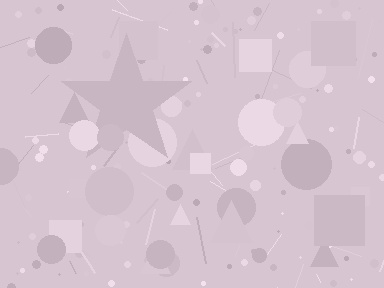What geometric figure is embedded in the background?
A star is embedded in the background.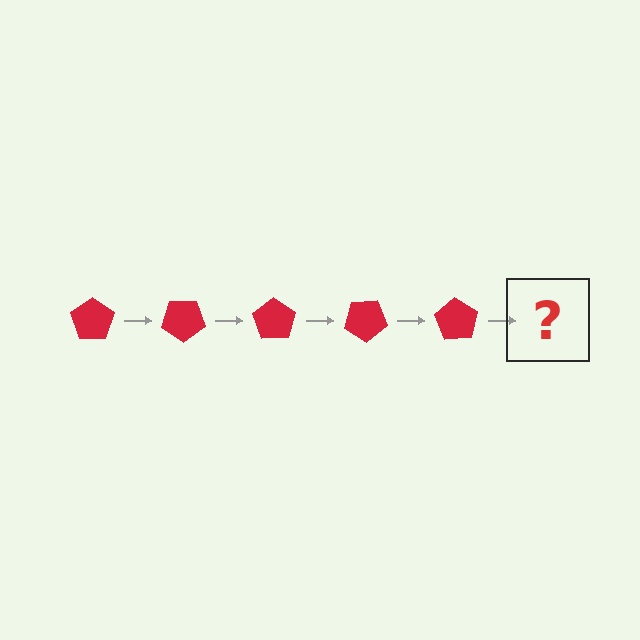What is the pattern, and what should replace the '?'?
The pattern is that the pentagon rotates 35 degrees each step. The '?' should be a red pentagon rotated 175 degrees.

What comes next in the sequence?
The next element should be a red pentagon rotated 175 degrees.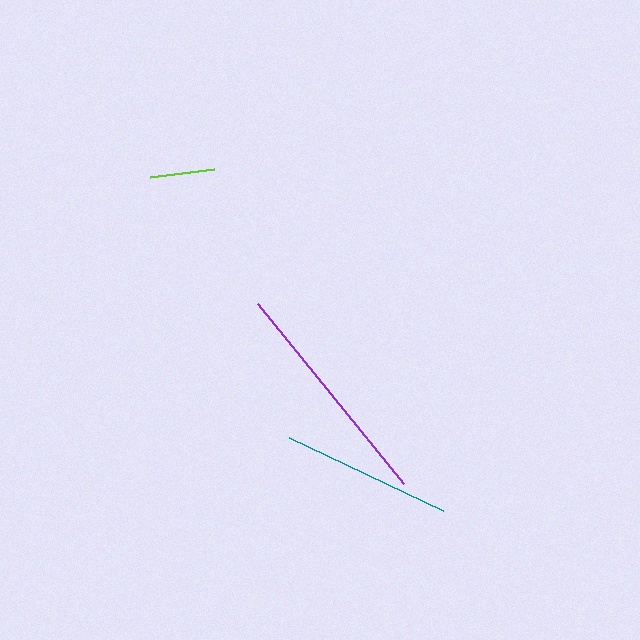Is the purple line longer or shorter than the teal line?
The purple line is longer than the teal line.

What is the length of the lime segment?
The lime segment is approximately 64 pixels long.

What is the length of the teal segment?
The teal segment is approximately 171 pixels long.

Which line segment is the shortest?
The lime line is the shortest at approximately 64 pixels.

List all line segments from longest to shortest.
From longest to shortest: purple, teal, lime.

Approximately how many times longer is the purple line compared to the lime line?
The purple line is approximately 3.6 times the length of the lime line.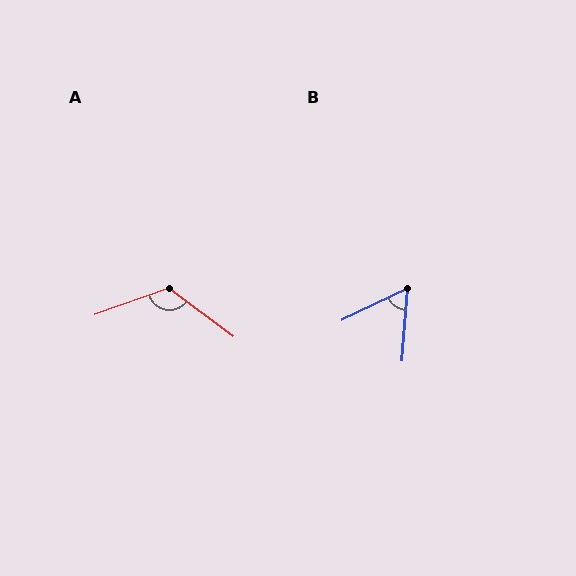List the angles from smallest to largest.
B (60°), A (123°).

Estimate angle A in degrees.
Approximately 123 degrees.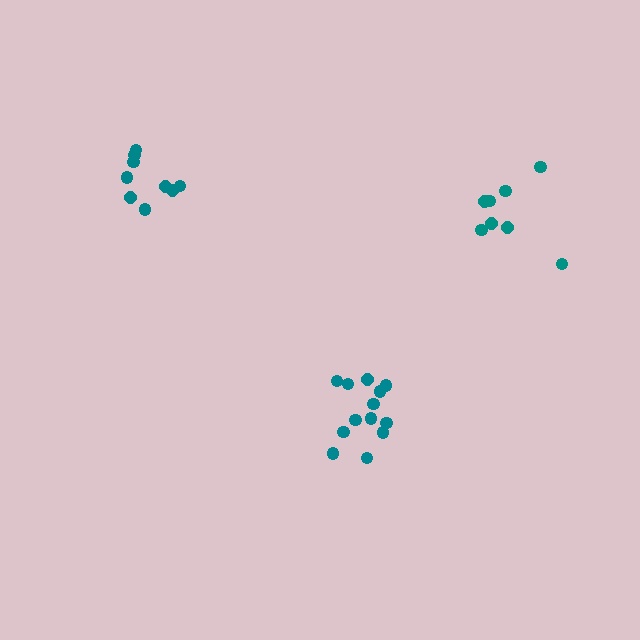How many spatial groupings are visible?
There are 3 spatial groupings.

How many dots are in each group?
Group 1: 13 dots, Group 2: 9 dots, Group 3: 8 dots (30 total).